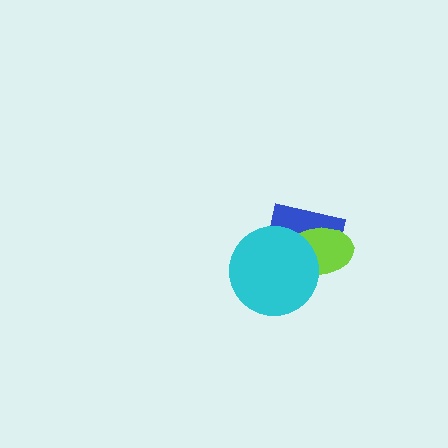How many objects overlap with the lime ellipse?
2 objects overlap with the lime ellipse.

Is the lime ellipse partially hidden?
Yes, it is partially covered by another shape.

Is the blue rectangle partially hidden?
Yes, it is partially covered by another shape.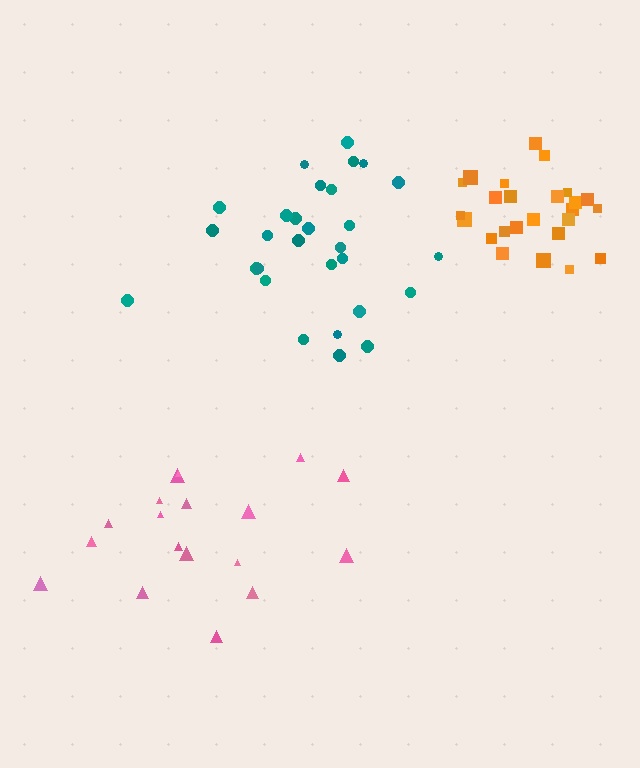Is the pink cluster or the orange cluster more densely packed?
Orange.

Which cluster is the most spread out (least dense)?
Pink.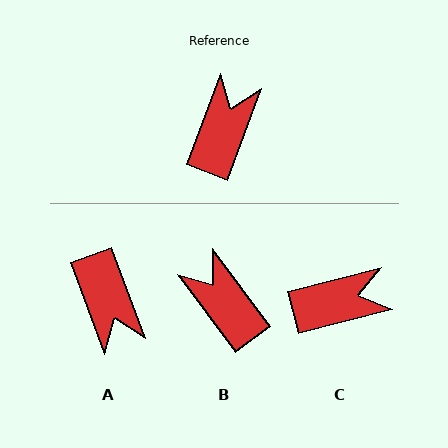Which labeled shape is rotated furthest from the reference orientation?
A, about 139 degrees away.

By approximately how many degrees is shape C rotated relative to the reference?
Approximately 55 degrees clockwise.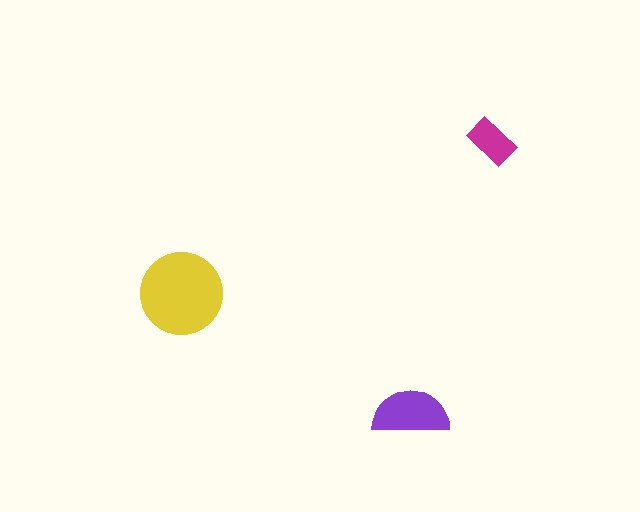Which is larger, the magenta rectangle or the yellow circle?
The yellow circle.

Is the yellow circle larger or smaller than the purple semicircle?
Larger.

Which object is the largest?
The yellow circle.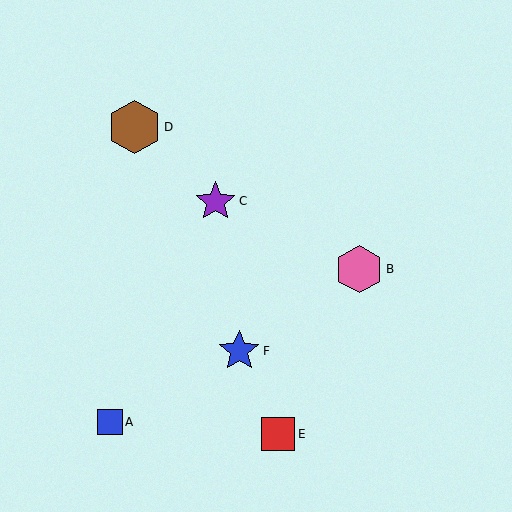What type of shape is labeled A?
Shape A is a blue square.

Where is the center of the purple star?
The center of the purple star is at (216, 201).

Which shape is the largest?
The brown hexagon (labeled D) is the largest.